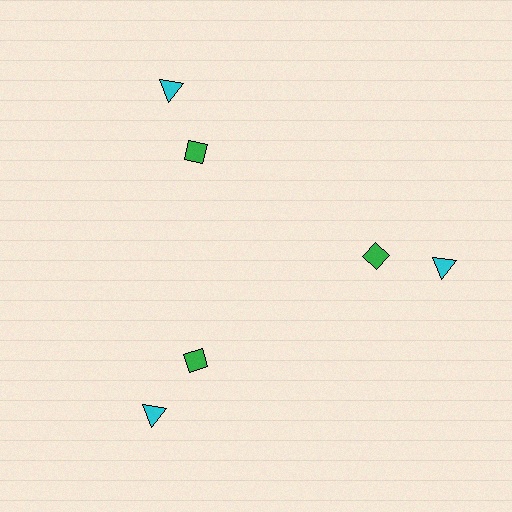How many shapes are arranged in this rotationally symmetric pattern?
There are 6 shapes, arranged in 3 groups of 2.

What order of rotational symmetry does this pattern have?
This pattern has 3-fold rotational symmetry.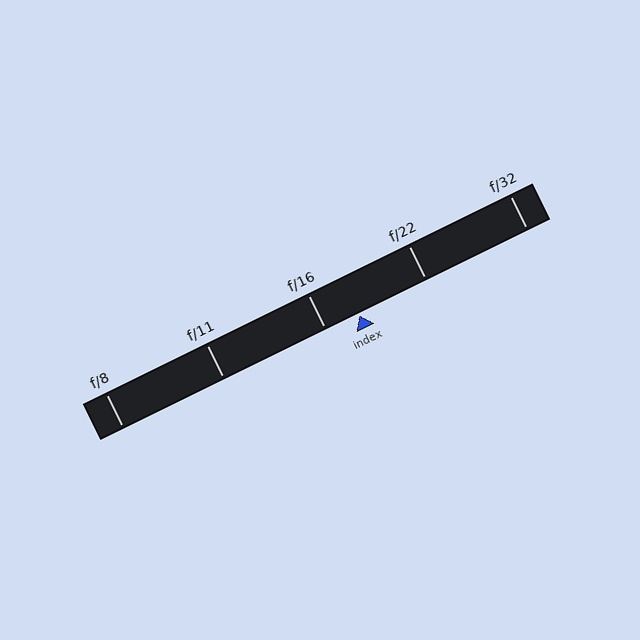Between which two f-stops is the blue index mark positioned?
The index mark is between f/16 and f/22.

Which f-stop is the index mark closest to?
The index mark is closest to f/16.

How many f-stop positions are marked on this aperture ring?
There are 5 f-stop positions marked.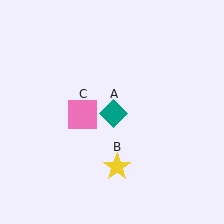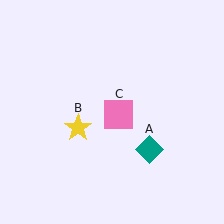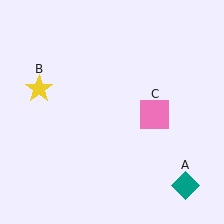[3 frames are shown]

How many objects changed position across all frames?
3 objects changed position: teal diamond (object A), yellow star (object B), pink square (object C).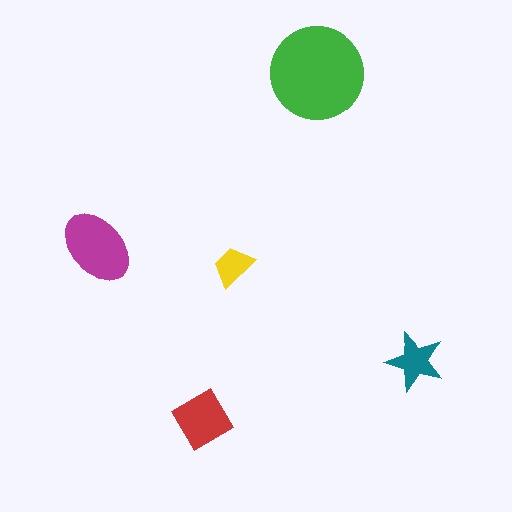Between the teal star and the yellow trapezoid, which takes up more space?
The teal star.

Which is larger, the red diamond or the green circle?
The green circle.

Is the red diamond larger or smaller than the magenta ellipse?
Smaller.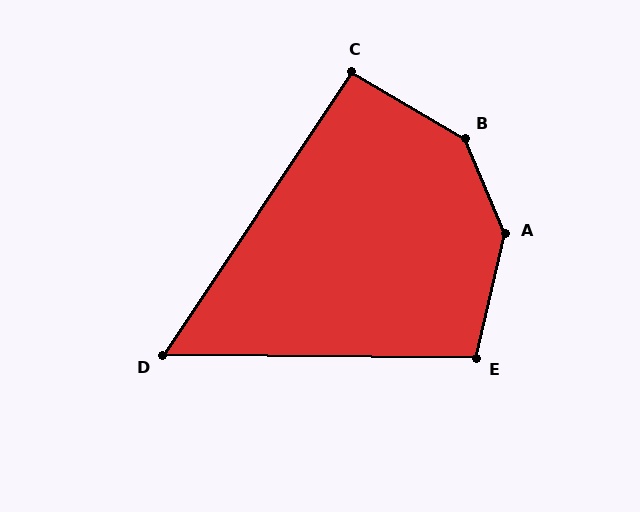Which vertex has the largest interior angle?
A, at approximately 144 degrees.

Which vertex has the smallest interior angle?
D, at approximately 57 degrees.